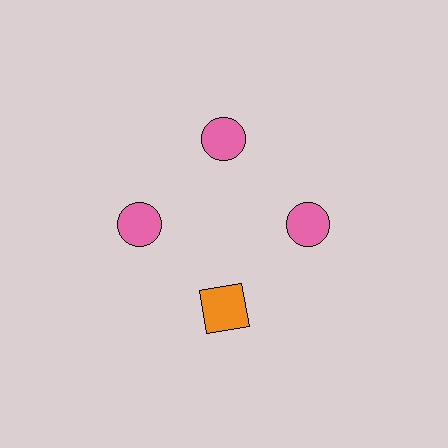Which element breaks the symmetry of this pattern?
The orange square at roughly the 6 o'clock position breaks the symmetry. All other shapes are pink circles.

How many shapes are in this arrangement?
There are 4 shapes arranged in a ring pattern.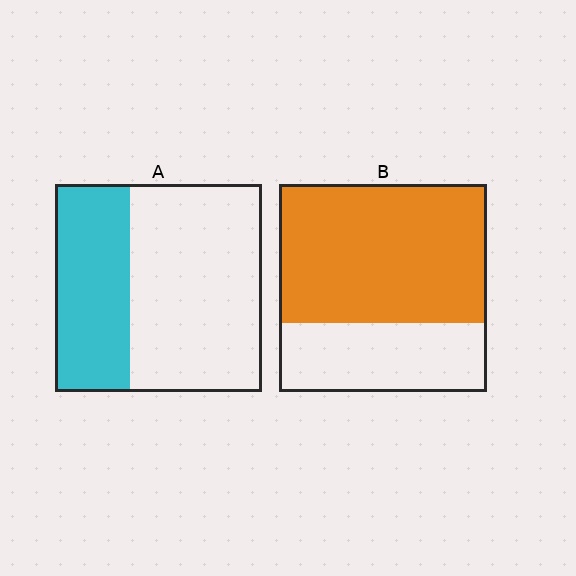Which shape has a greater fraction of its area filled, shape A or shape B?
Shape B.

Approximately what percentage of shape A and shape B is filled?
A is approximately 35% and B is approximately 65%.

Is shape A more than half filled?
No.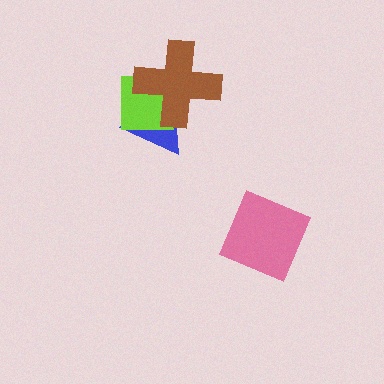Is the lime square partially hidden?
Yes, it is partially covered by another shape.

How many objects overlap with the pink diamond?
0 objects overlap with the pink diamond.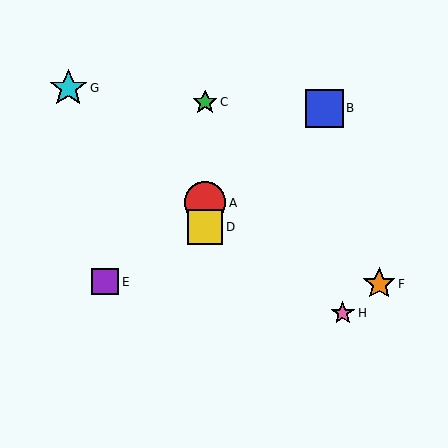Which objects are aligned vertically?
Objects A, C, D are aligned vertically.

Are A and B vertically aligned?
No, A is at x≈205 and B is at x≈324.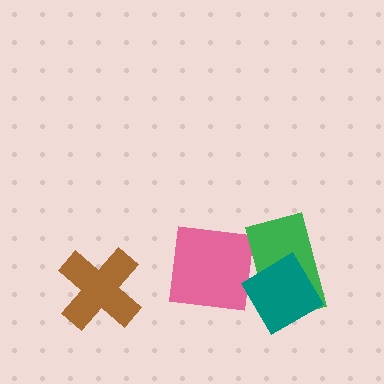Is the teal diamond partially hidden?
No, no other shape covers it.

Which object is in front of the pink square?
The green rectangle is in front of the pink square.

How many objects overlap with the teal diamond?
1 object overlaps with the teal diamond.